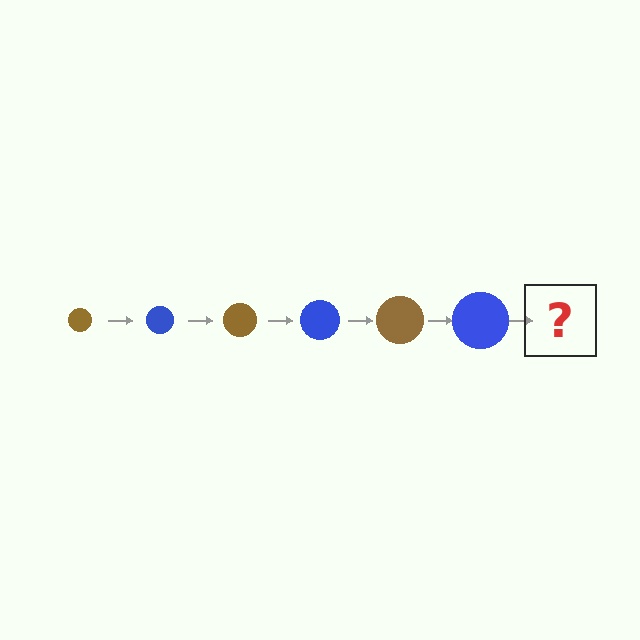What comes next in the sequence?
The next element should be a brown circle, larger than the previous one.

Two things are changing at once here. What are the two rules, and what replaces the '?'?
The two rules are that the circle grows larger each step and the color cycles through brown and blue. The '?' should be a brown circle, larger than the previous one.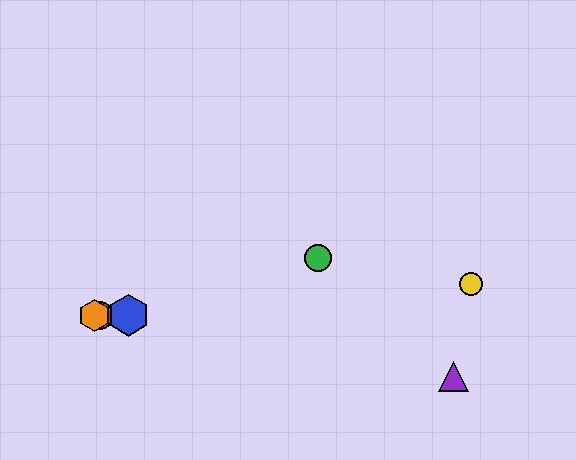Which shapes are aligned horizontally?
The red circle, the blue hexagon, the orange hexagon are aligned horizontally.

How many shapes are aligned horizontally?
3 shapes (the red circle, the blue hexagon, the orange hexagon) are aligned horizontally.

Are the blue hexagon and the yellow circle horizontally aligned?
No, the blue hexagon is at y≈315 and the yellow circle is at y≈284.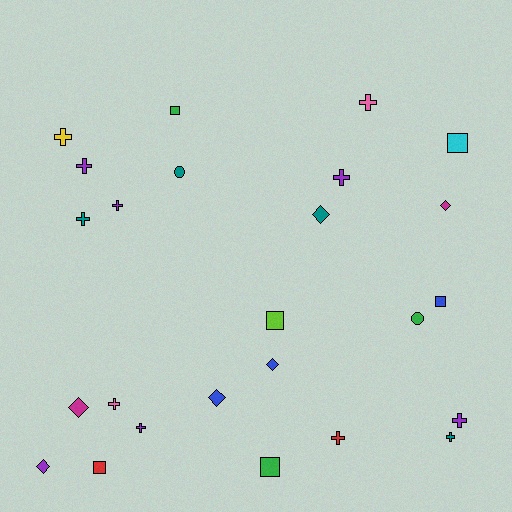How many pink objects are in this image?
There are 2 pink objects.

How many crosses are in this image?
There are 11 crosses.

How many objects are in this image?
There are 25 objects.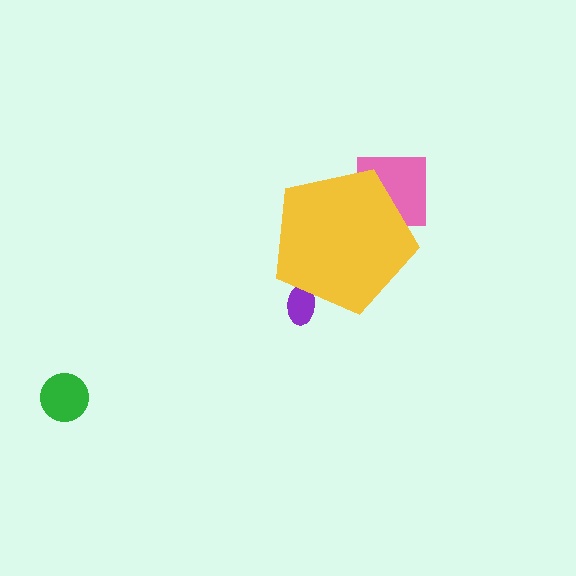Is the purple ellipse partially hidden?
Yes, the purple ellipse is partially hidden behind the yellow pentagon.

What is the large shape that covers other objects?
A yellow pentagon.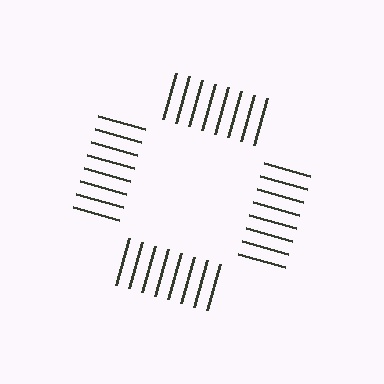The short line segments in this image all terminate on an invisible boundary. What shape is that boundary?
An illusory square — the line segments terminate on its edges but no continuous stroke is drawn.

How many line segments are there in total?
32 — 8 along each of the 4 edges.